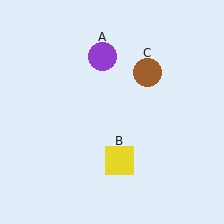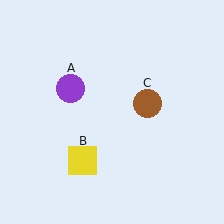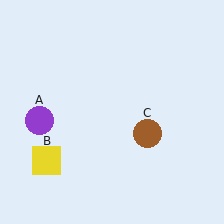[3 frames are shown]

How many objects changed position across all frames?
3 objects changed position: purple circle (object A), yellow square (object B), brown circle (object C).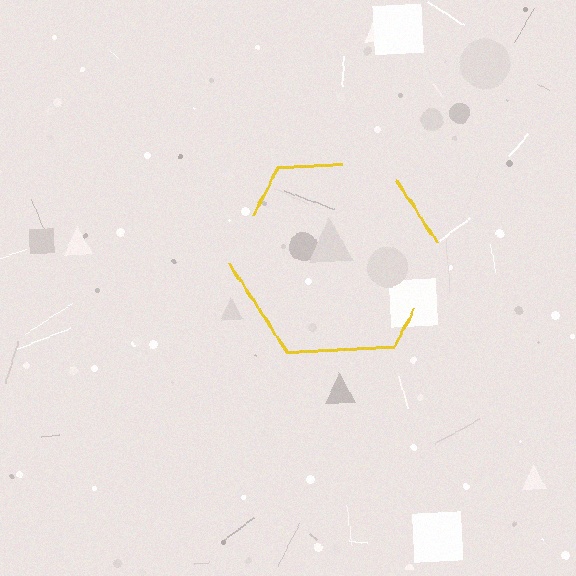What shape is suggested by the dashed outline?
The dashed outline suggests a hexagon.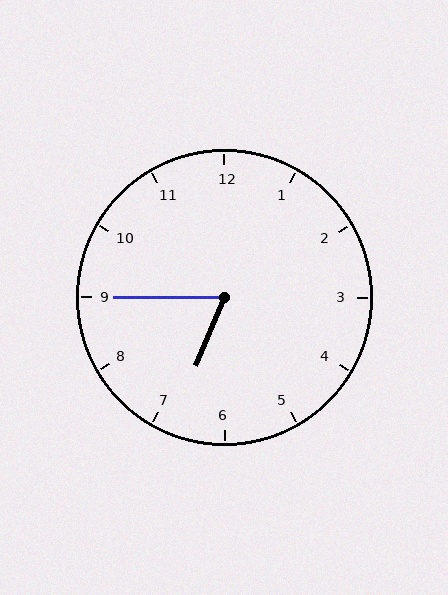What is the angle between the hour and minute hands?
Approximately 68 degrees.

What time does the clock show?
6:45.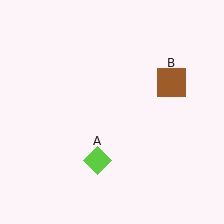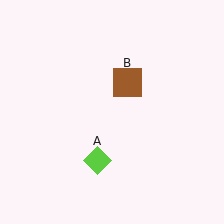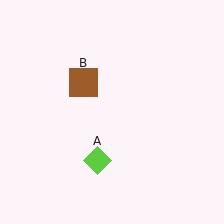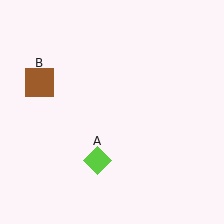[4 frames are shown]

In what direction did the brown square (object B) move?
The brown square (object B) moved left.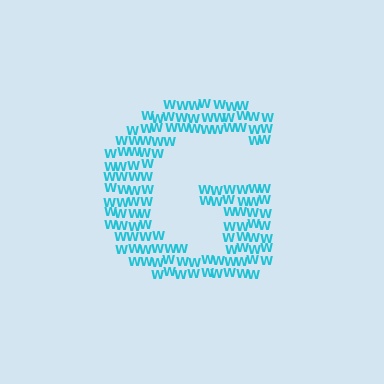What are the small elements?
The small elements are letter W's.